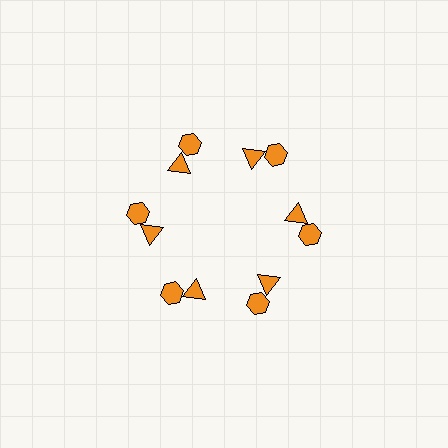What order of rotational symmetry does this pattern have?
This pattern has 6-fold rotational symmetry.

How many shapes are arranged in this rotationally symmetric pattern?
There are 12 shapes, arranged in 6 groups of 2.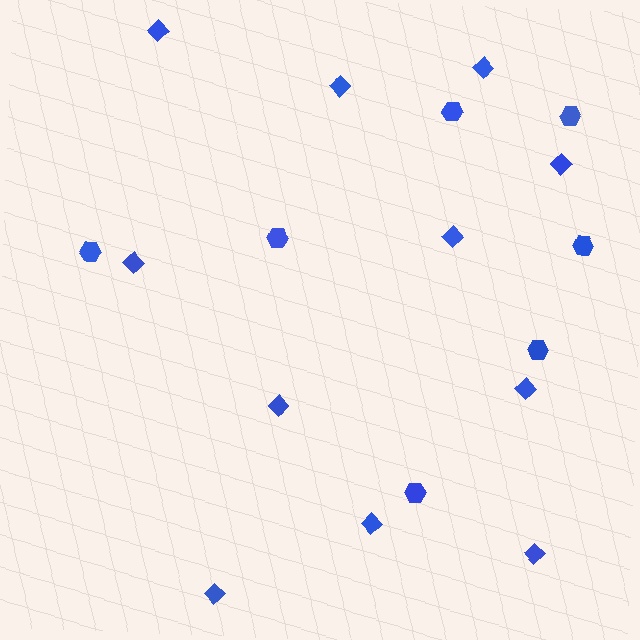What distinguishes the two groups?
There are 2 groups: one group of hexagons (7) and one group of diamonds (11).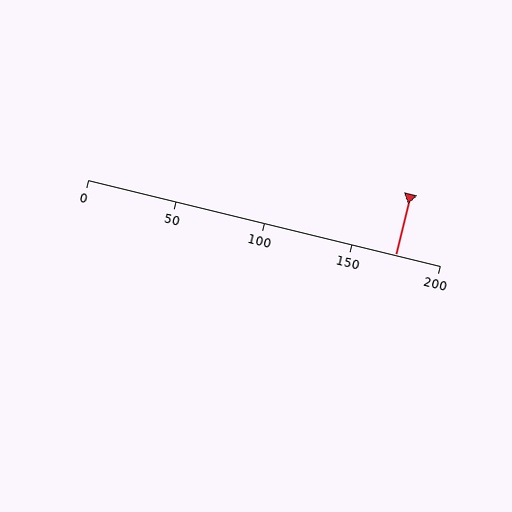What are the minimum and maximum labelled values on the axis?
The axis runs from 0 to 200.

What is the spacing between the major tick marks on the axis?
The major ticks are spaced 50 apart.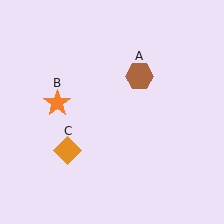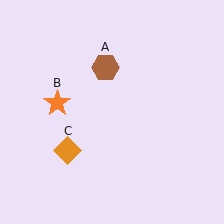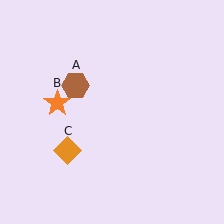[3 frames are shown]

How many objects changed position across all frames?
1 object changed position: brown hexagon (object A).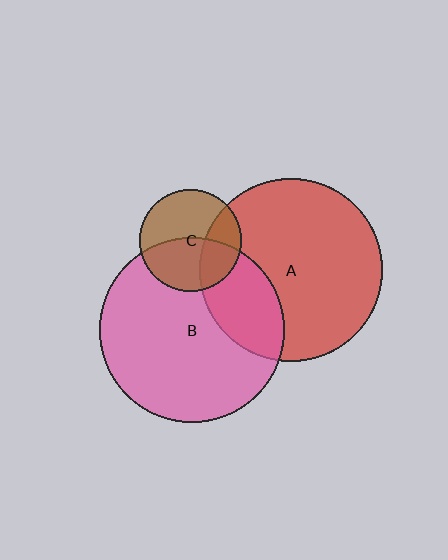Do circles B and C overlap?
Yes.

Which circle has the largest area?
Circle B (pink).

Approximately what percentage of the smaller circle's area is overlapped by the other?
Approximately 45%.